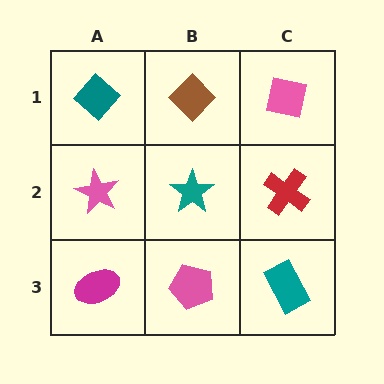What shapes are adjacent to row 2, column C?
A pink square (row 1, column C), a teal rectangle (row 3, column C), a teal star (row 2, column B).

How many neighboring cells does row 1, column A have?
2.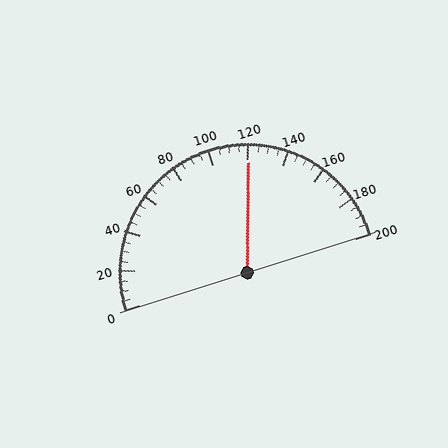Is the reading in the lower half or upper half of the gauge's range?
The reading is in the upper half of the range (0 to 200).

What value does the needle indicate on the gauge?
The needle indicates approximately 120.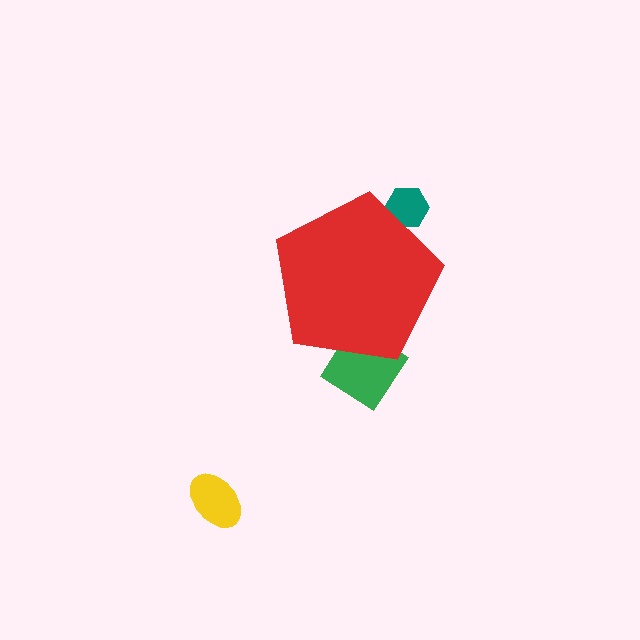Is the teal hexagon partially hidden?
Yes, the teal hexagon is partially hidden behind the red pentagon.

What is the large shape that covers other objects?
A red pentagon.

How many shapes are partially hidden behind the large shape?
2 shapes are partially hidden.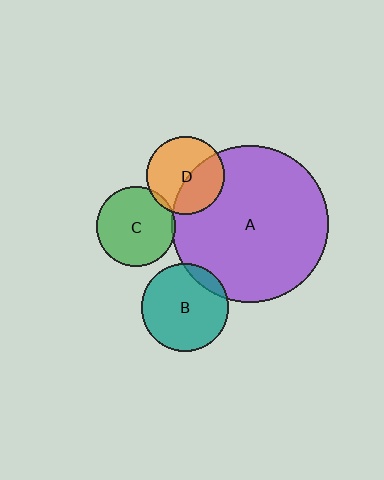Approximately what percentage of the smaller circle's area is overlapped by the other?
Approximately 5%.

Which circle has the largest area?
Circle A (purple).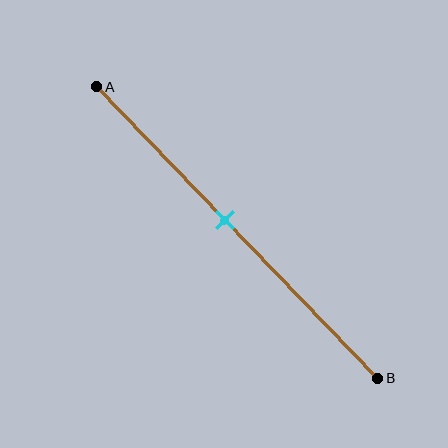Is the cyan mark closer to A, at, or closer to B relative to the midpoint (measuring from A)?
The cyan mark is closer to point A than the midpoint of segment AB.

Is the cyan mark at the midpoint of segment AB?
No, the mark is at about 45% from A, not at the 50% midpoint.